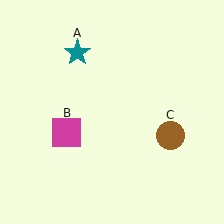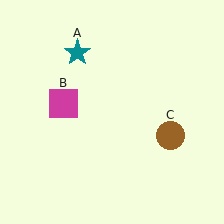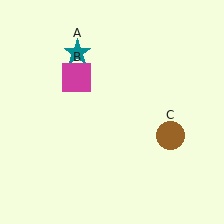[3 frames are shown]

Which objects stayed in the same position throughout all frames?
Teal star (object A) and brown circle (object C) remained stationary.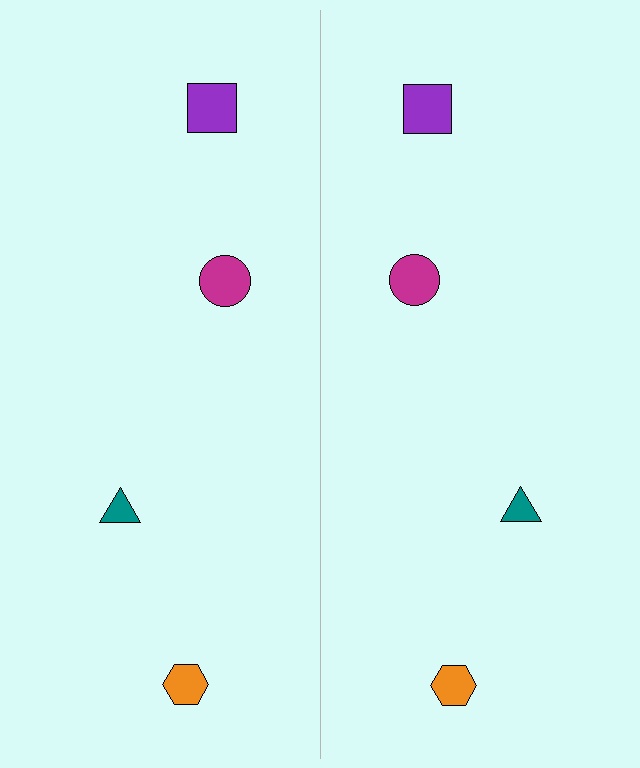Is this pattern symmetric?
Yes, this pattern has bilateral (reflection) symmetry.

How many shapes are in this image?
There are 8 shapes in this image.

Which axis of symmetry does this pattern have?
The pattern has a vertical axis of symmetry running through the center of the image.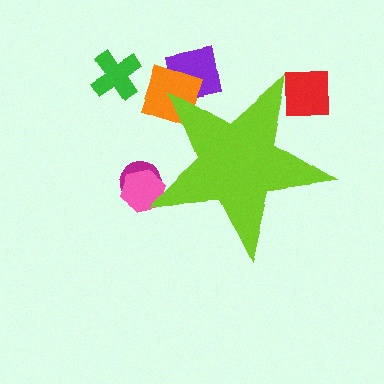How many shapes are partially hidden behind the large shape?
5 shapes are partially hidden.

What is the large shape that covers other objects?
A lime star.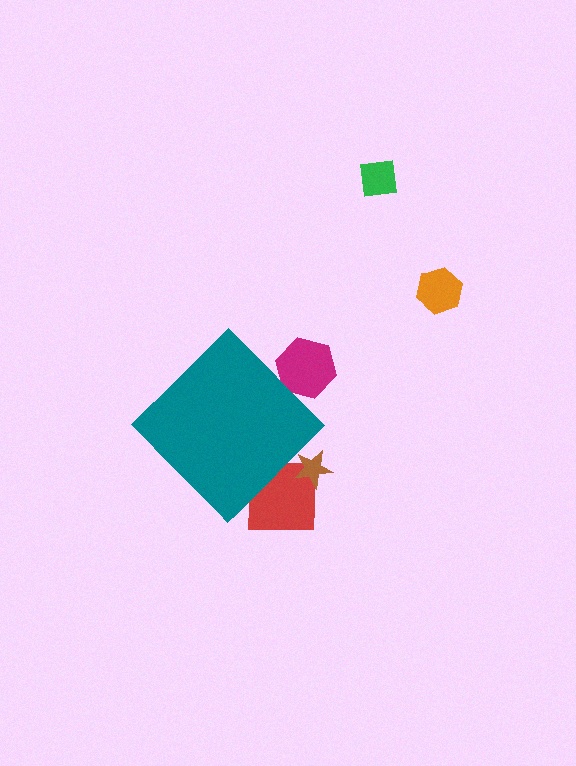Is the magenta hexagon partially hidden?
Yes, the magenta hexagon is partially hidden behind the teal diamond.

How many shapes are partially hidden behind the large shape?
3 shapes are partially hidden.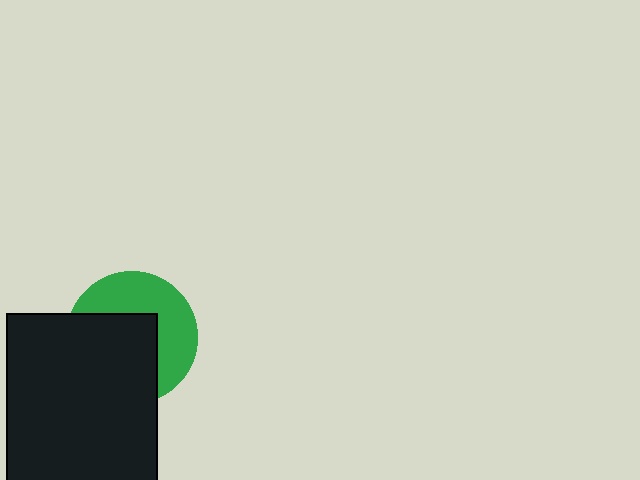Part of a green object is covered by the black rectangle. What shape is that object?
It is a circle.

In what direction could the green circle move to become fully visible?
The green circle could move toward the upper-right. That would shift it out from behind the black rectangle entirely.